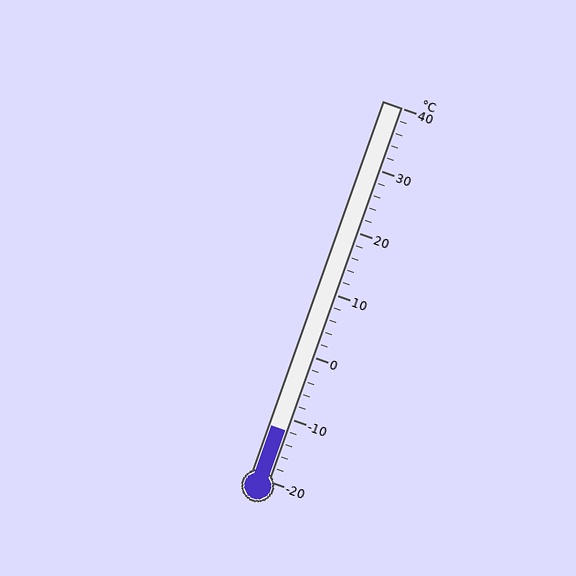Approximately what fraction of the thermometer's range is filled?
The thermometer is filled to approximately 15% of its range.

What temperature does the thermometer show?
The thermometer shows approximately -12°C.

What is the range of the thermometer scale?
The thermometer scale ranges from -20°C to 40°C.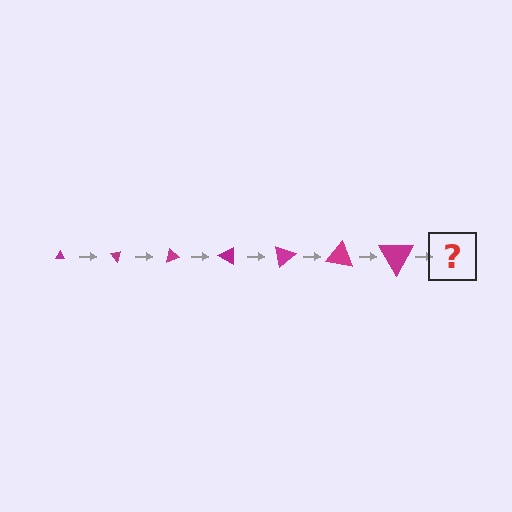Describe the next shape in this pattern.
It should be a triangle, larger than the previous one and rotated 350 degrees from the start.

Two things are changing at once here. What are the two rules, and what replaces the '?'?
The two rules are that the triangle grows larger each step and it rotates 50 degrees each step. The '?' should be a triangle, larger than the previous one and rotated 350 degrees from the start.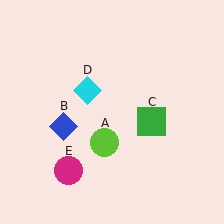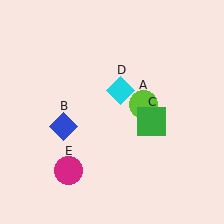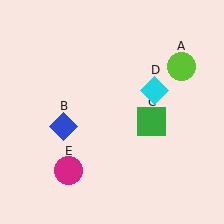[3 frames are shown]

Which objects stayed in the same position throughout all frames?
Blue diamond (object B) and green square (object C) and magenta circle (object E) remained stationary.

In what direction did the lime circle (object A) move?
The lime circle (object A) moved up and to the right.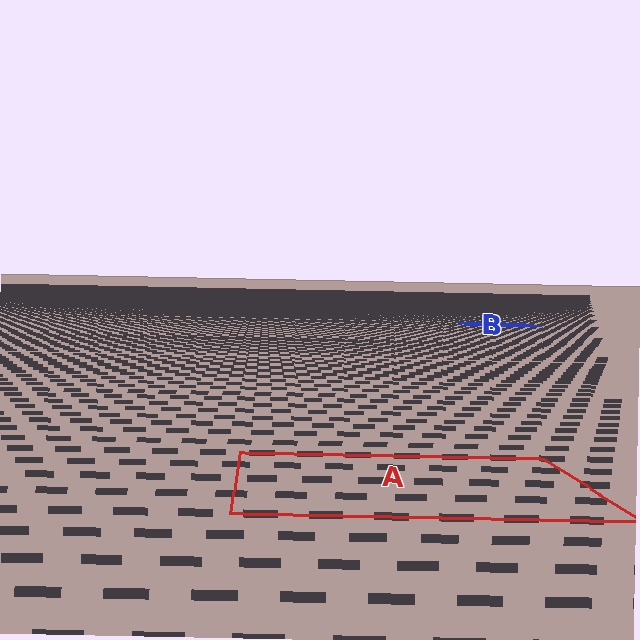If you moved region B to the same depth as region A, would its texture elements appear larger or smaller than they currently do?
They would appear larger. At a closer depth, the same texture elements are projected at a bigger on-screen size.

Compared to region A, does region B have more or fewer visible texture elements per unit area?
Region B has more texture elements per unit area — they are packed more densely because it is farther away.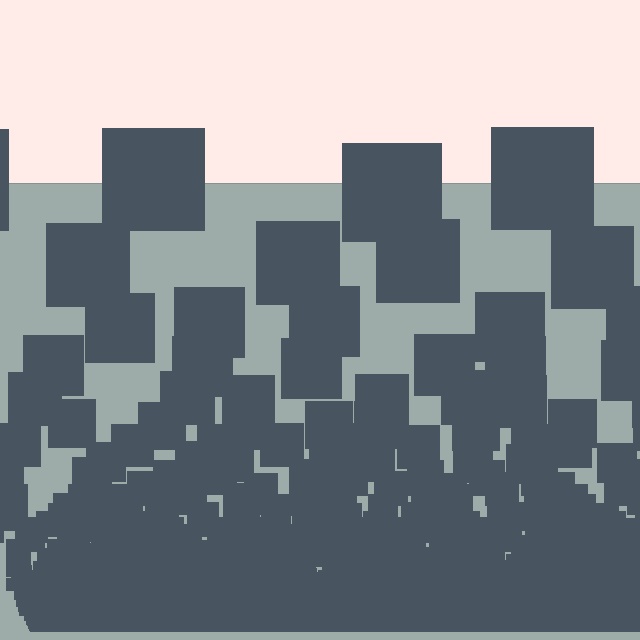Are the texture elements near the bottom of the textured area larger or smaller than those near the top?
Smaller. The gradient is inverted — elements near the bottom are smaller and denser.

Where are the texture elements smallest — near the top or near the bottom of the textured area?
Near the bottom.